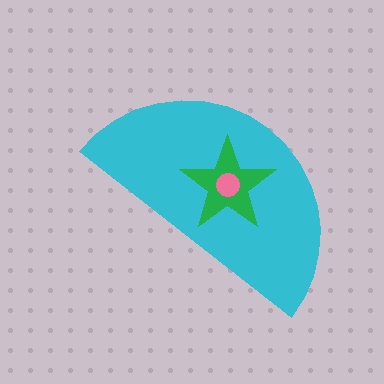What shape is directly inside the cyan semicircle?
The green star.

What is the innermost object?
The pink circle.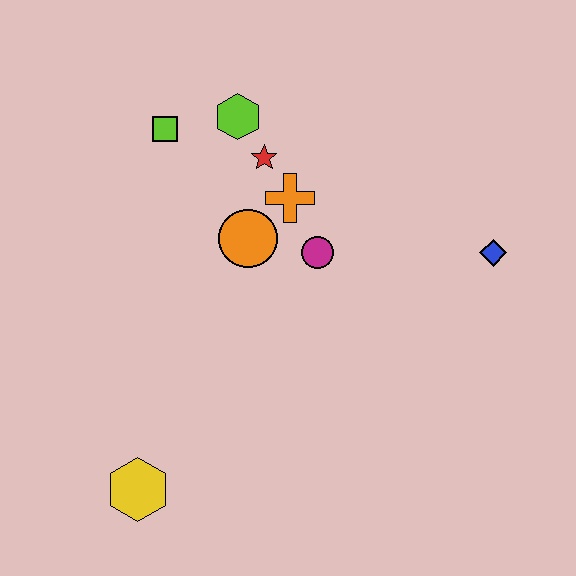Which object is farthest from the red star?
The yellow hexagon is farthest from the red star.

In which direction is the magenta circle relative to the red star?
The magenta circle is below the red star.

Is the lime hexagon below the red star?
No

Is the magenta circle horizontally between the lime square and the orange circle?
No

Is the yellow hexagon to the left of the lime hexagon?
Yes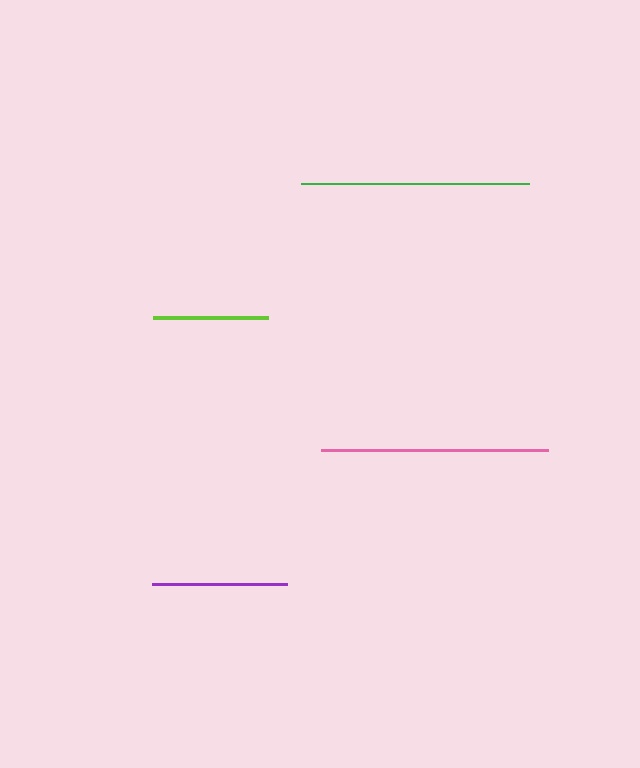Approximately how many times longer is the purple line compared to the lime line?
The purple line is approximately 1.2 times the length of the lime line.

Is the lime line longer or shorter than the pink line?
The pink line is longer than the lime line.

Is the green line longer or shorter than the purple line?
The green line is longer than the purple line.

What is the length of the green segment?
The green segment is approximately 229 pixels long.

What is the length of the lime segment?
The lime segment is approximately 115 pixels long.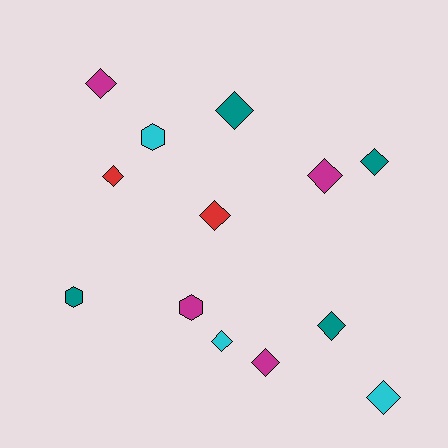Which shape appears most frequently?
Diamond, with 10 objects.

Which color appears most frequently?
Magenta, with 4 objects.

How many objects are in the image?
There are 13 objects.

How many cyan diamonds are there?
There are 2 cyan diamonds.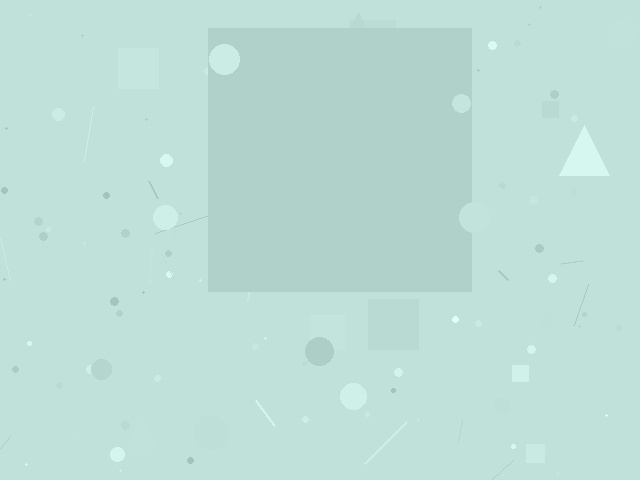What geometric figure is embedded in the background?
A square is embedded in the background.